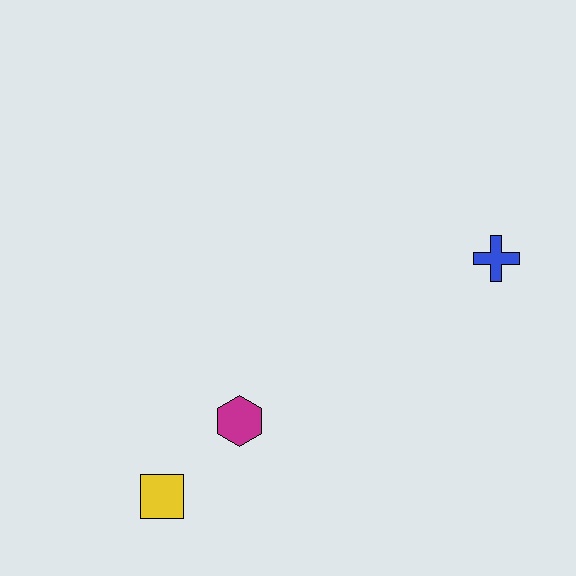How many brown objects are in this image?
There are no brown objects.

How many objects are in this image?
There are 3 objects.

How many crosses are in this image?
There is 1 cross.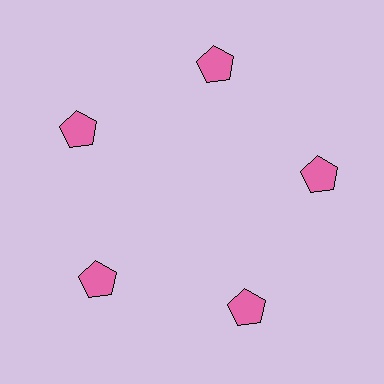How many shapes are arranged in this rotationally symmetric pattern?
There are 5 shapes, arranged in 5 groups of 1.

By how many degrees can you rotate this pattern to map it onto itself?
The pattern maps onto itself every 72 degrees of rotation.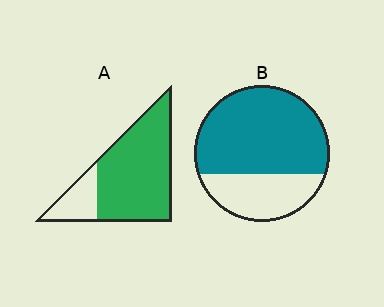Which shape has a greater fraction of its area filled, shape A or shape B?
Shape A.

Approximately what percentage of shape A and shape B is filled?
A is approximately 80% and B is approximately 70%.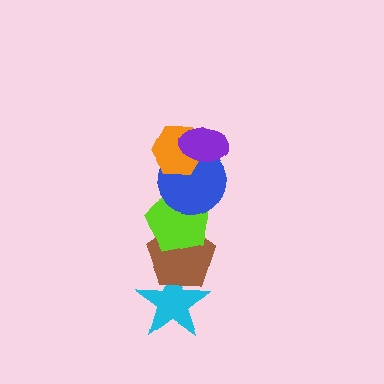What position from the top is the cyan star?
The cyan star is 6th from the top.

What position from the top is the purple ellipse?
The purple ellipse is 1st from the top.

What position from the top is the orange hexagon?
The orange hexagon is 2nd from the top.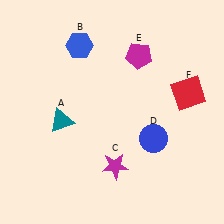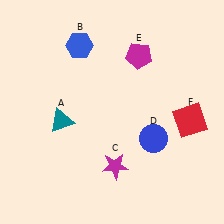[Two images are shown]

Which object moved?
The red square (F) moved down.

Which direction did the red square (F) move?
The red square (F) moved down.